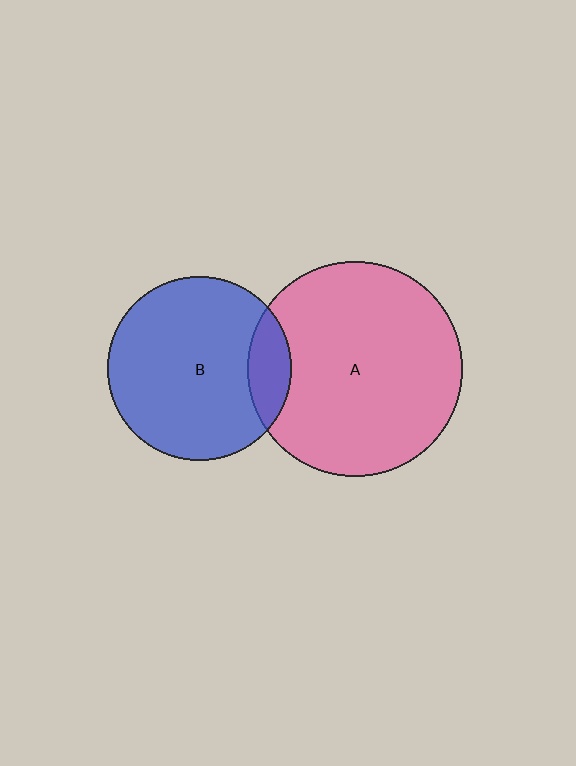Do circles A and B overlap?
Yes.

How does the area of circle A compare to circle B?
Approximately 1.4 times.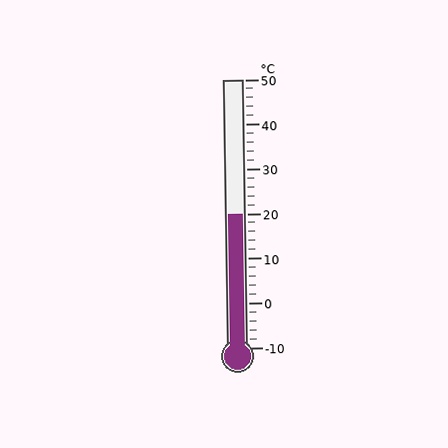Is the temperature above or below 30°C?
The temperature is below 30°C.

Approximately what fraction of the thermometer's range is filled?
The thermometer is filled to approximately 50% of its range.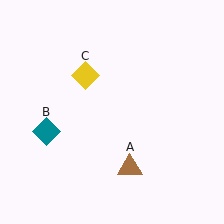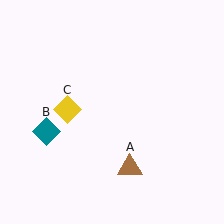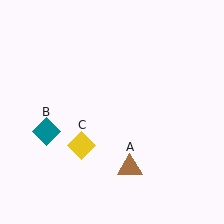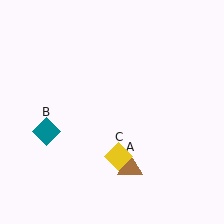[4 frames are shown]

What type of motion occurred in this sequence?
The yellow diamond (object C) rotated counterclockwise around the center of the scene.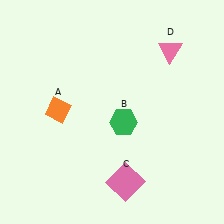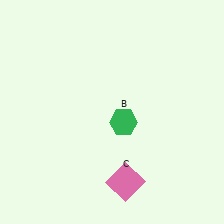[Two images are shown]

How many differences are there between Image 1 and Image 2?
There are 2 differences between the two images.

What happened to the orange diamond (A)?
The orange diamond (A) was removed in Image 2. It was in the top-left area of Image 1.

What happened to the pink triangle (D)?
The pink triangle (D) was removed in Image 2. It was in the top-right area of Image 1.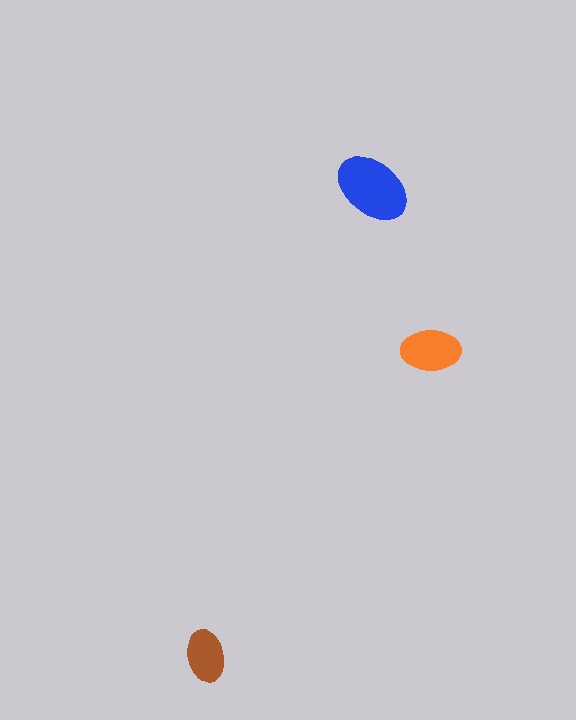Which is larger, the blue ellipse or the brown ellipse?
The blue one.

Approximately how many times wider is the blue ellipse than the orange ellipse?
About 1.5 times wider.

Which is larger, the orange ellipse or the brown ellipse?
The orange one.